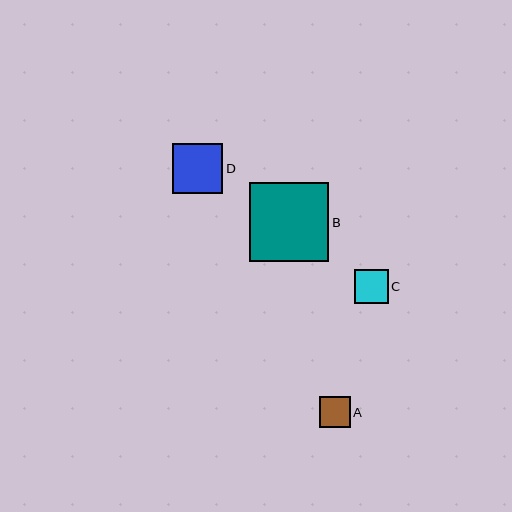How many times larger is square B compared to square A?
Square B is approximately 2.6 times the size of square A.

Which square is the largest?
Square B is the largest with a size of approximately 79 pixels.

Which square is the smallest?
Square A is the smallest with a size of approximately 31 pixels.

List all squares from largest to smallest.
From largest to smallest: B, D, C, A.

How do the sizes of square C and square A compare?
Square C and square A are approximately the same size.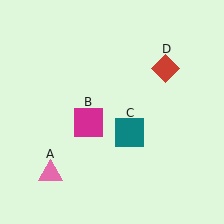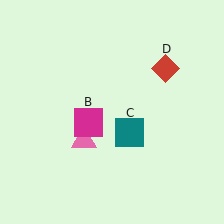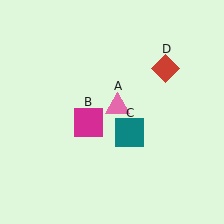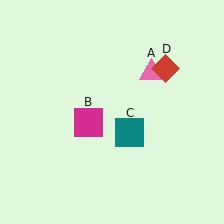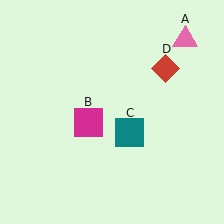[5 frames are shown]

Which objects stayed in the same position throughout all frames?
Magenta square (object B) and teal square (object C) and red diamond (object D) remained stationary.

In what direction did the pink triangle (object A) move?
The pink triangle (object A) moved up and to the right.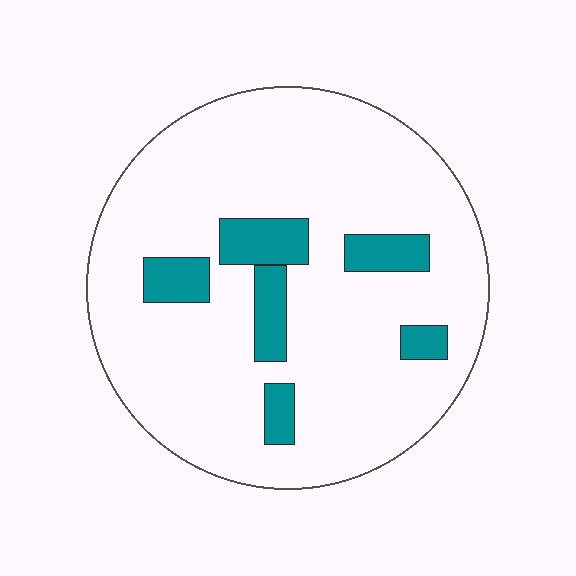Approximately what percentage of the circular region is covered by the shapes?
Approximately 15%.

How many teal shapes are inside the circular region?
6.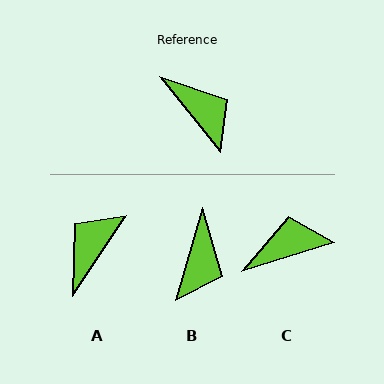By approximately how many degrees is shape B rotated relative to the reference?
Approximately 55 degrees clockwise.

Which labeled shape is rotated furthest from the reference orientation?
A, about 107 degrees away.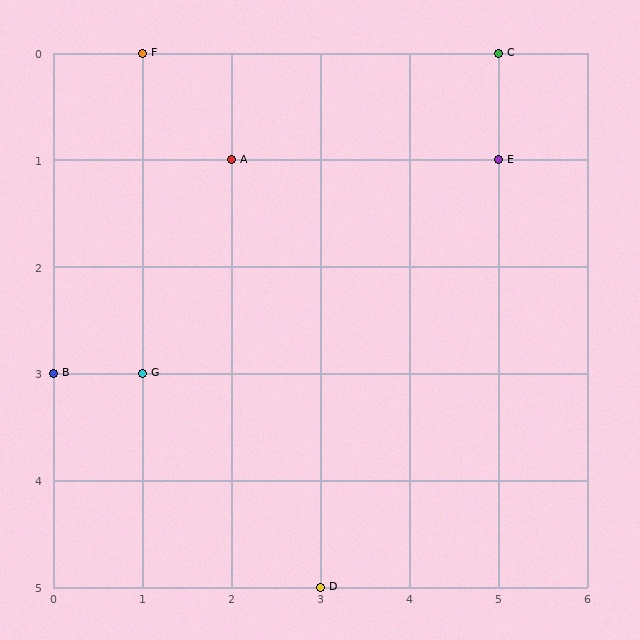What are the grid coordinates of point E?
Point E is at grid coordinates (5, 1).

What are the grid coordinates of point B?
Point B is at grid coordinates (0, 3).